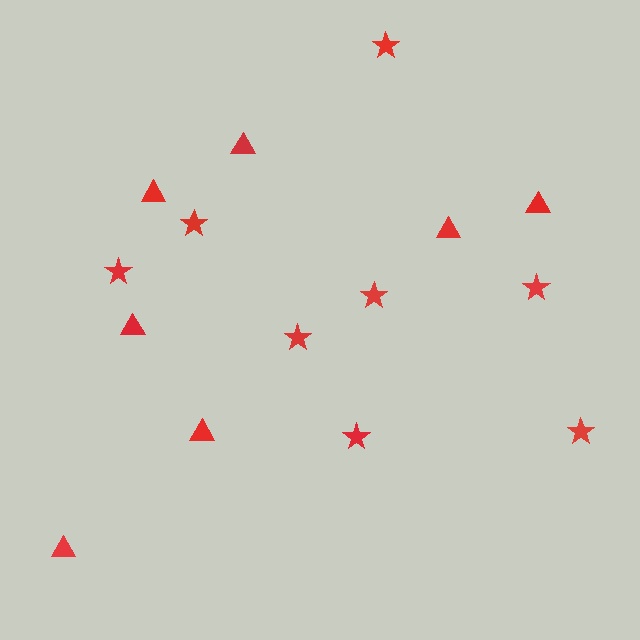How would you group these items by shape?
There are 2 groups: one group of triangles (7) and one group of stars (8).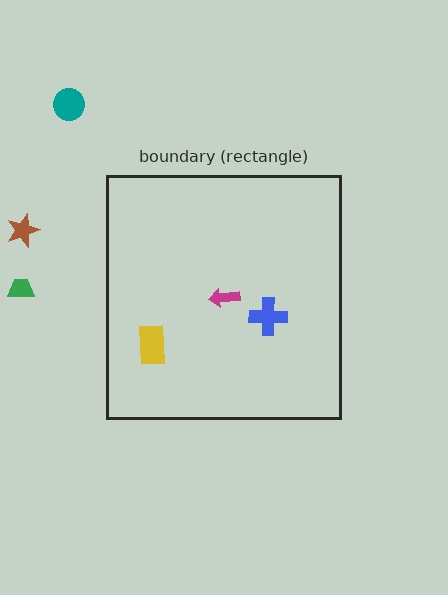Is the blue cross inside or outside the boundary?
Inside.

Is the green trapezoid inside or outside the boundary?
Outside.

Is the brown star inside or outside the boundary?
Outside.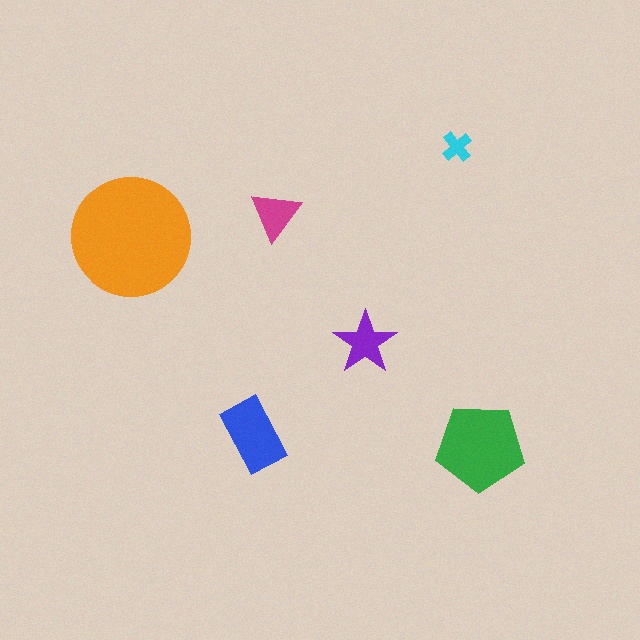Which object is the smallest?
The cyan cross.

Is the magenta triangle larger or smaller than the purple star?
Smaller.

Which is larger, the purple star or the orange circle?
The orange circle.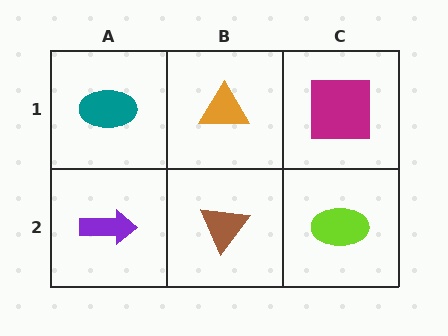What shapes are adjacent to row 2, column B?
An orange triangle (row 1, column B), a purple arrow (row 2, column A), a lime ellipse (row 2, column C).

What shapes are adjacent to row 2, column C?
A magenta square (row 1, column C), a brown triangle (row 2, column B).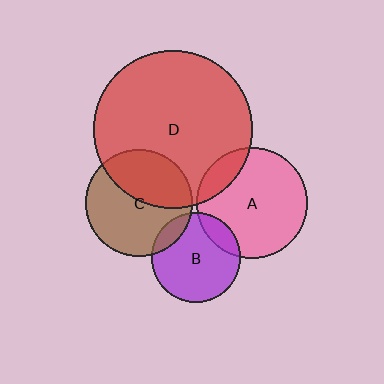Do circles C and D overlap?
Yes.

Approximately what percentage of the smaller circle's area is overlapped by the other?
Approximately 40%.